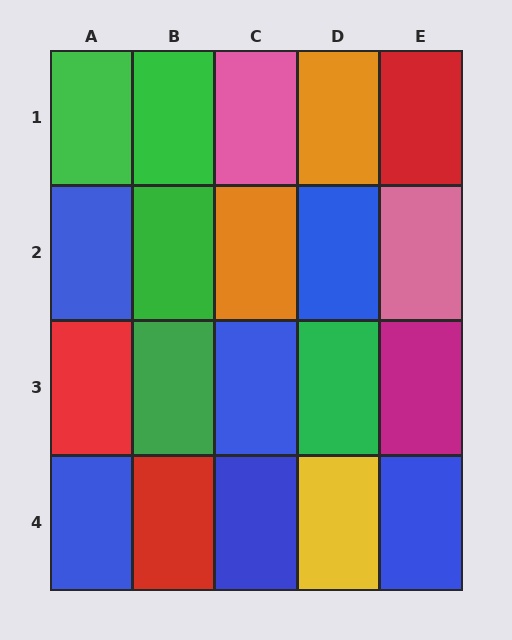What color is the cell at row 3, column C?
Blue.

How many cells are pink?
2 cells are pink.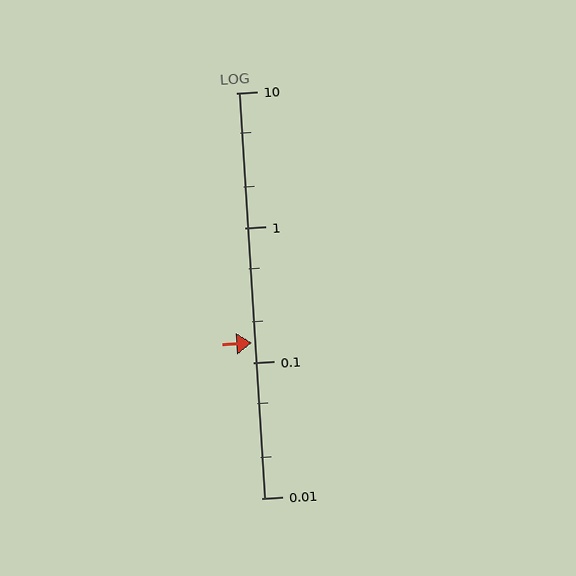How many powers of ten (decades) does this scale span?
The scale spans 3 decades, from 0.01 to 10.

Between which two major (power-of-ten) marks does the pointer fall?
The pointer is between 0.1 and 1.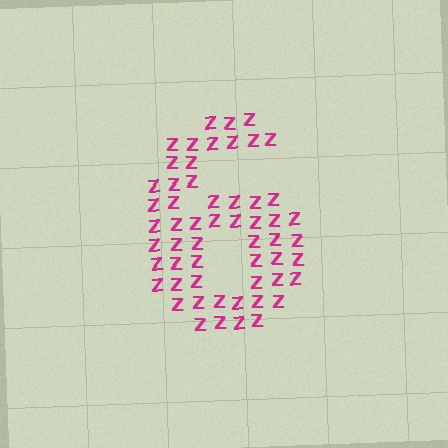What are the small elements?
The small elements are letter Z's.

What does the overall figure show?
The overall figure shows the digit 6.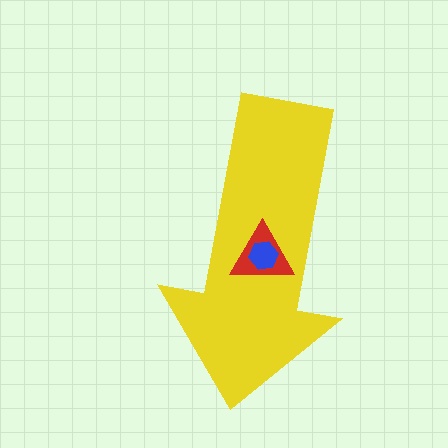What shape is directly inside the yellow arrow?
The red triangle.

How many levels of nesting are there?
3.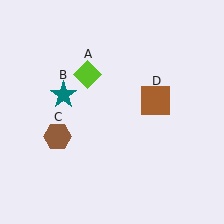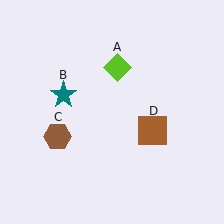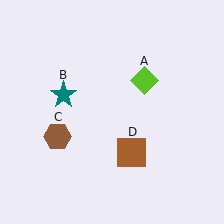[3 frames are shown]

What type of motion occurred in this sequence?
The lime diamond (object A), brown square (object D) rotated clockwise around the center of the scene.